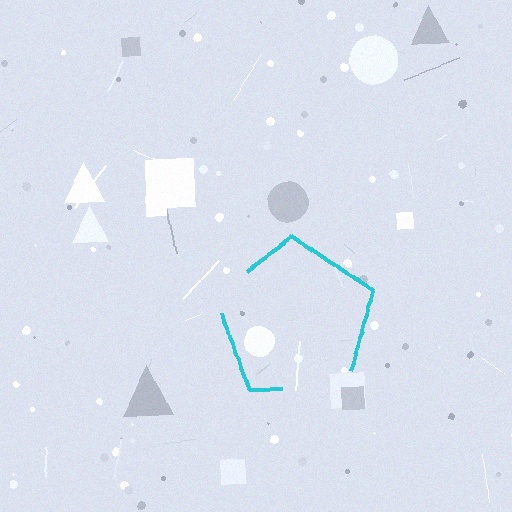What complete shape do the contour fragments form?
The contour fragments form a pentagon.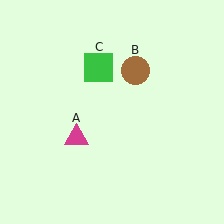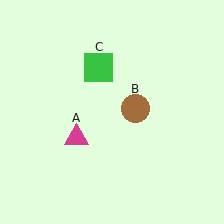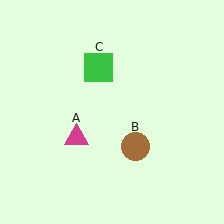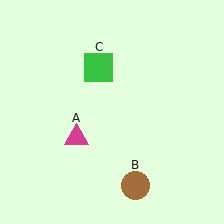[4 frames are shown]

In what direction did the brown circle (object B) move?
The brown circle (object B) moved down.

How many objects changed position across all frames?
1 object changed position: brown circle (object B).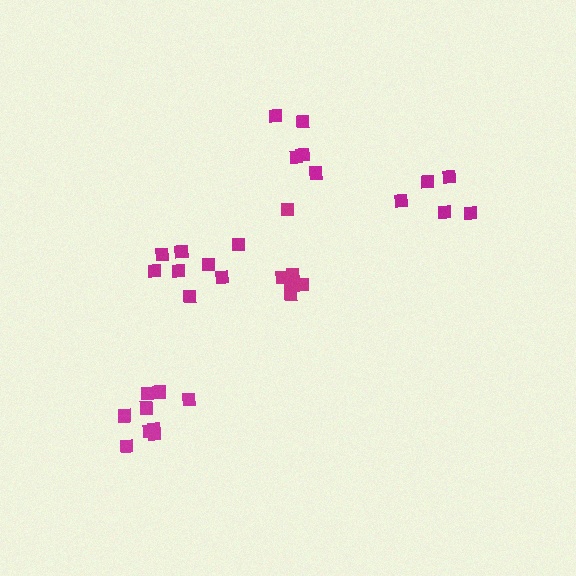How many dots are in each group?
Group 1: 6 dots, Group 2: 5 dots, Group 3: 9 dots, Group 4: 5 dots, Group 5: 8 dots (33 total).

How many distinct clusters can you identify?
There are 5 distinct clusters.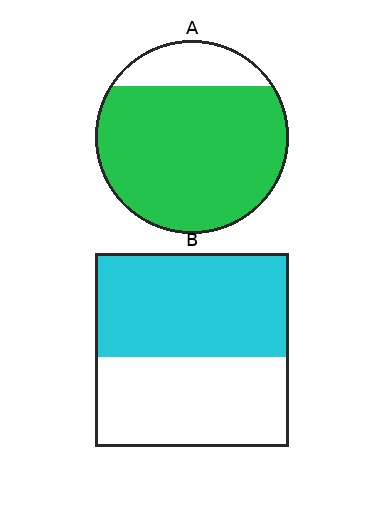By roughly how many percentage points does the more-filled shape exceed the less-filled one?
By roughly 30 percentage points (A over B).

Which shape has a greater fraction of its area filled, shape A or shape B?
Shape A.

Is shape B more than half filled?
Roughly half.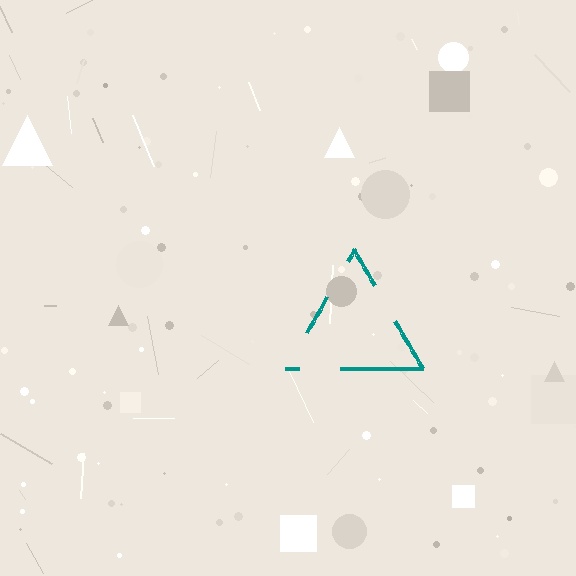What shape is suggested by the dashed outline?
The dashed outline suggests a triangle.